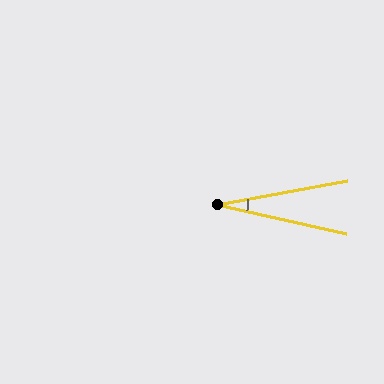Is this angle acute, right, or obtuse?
It is acute.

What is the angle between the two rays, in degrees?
Approximately 23 degrees.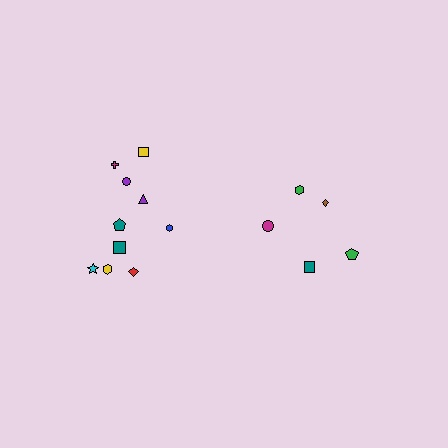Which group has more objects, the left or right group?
The left group.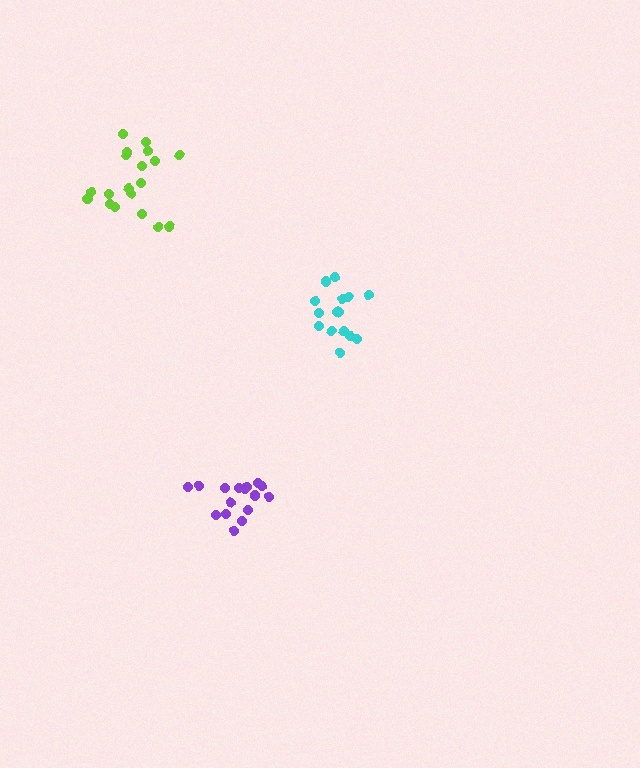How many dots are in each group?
Group 1: 15 dots, Group 2: 16 dots, Group 3: 19 dots (50 total).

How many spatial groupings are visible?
There are 3 spatial groupings.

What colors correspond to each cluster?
The clusters are colored: cyan, purple, lime.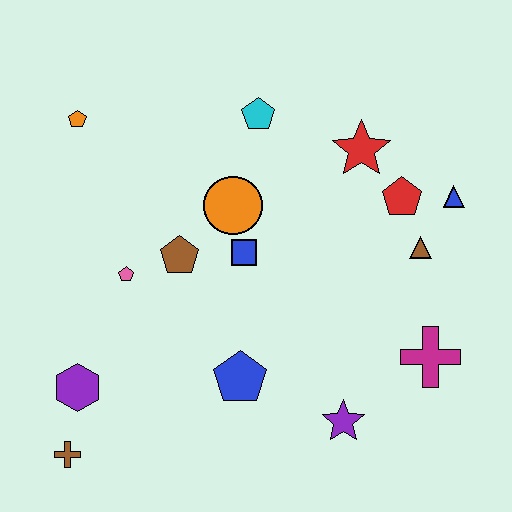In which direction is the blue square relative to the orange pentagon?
The blue square is to the right of the orange pentagon.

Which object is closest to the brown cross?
The purple hexagon is closest to the brown cross.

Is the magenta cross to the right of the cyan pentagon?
Yes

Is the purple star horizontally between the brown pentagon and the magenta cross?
Yes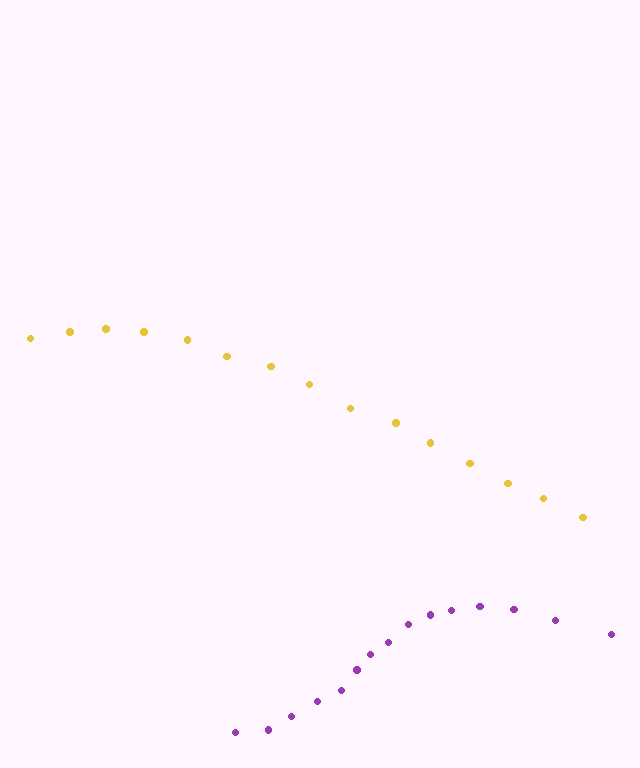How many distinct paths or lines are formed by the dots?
There are 2 distinct paths.